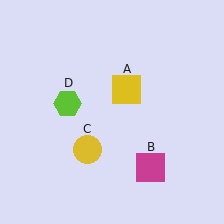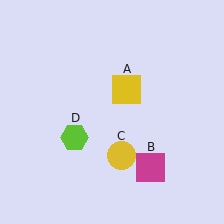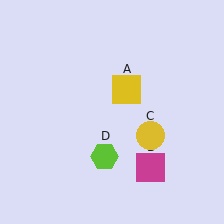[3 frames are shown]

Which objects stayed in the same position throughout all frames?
Yellow square (object A) and magenta square (object B) remained stationary.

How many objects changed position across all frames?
2 objects changed position: yellow circle (object C), lime hexagon (object D).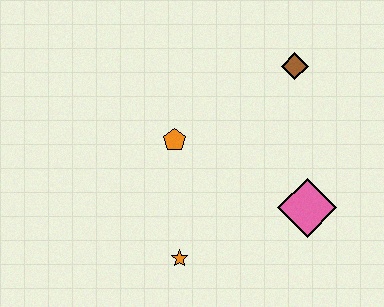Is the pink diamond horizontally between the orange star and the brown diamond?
No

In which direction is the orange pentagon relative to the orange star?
The orange pentagon is above the orange star.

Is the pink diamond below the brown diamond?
Yes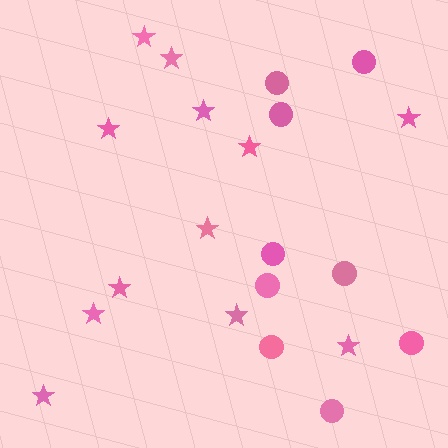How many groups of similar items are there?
There are 2 groups: one group of stars (12) and one group of circles (9).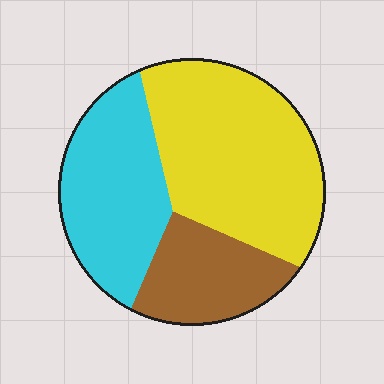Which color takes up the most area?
Yellow, at roughly 45%.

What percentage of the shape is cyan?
Cyan covers 32% of the shape.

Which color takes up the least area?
Brown, at roughly 20%.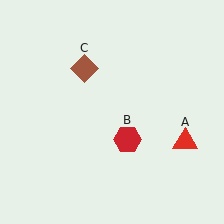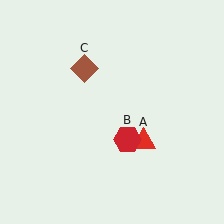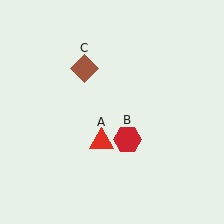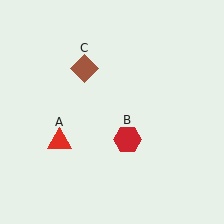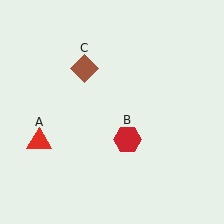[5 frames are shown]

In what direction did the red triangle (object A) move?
The red triangle (object A) moved left.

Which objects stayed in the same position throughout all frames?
Red hexagon (object B) and brown diamond (object C) remained stationary.